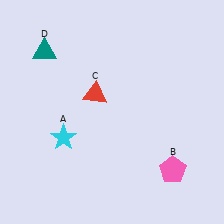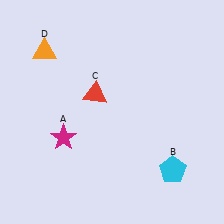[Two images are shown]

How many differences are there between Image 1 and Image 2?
There are 3 differences between the two images.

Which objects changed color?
A changed from cyan to magenta. B changed from pink to cyan. D changed from teal to orange.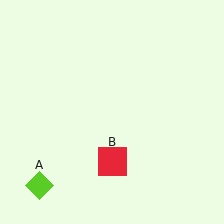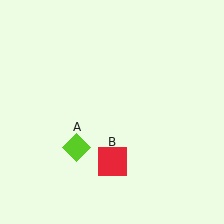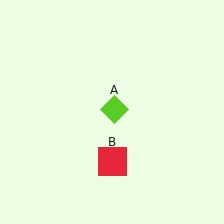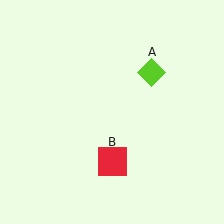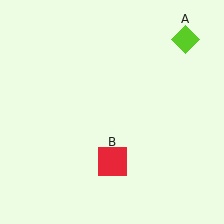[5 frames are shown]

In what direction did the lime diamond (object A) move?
The lime diamond (object A) moved up and to the right.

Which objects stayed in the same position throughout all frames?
Red square (object B) remained stationary.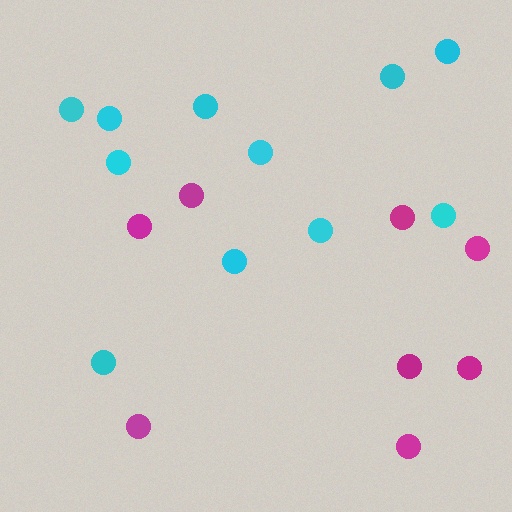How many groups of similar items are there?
There are 2 groups: one group of magenta circles (8) and one group of cyan circles (11).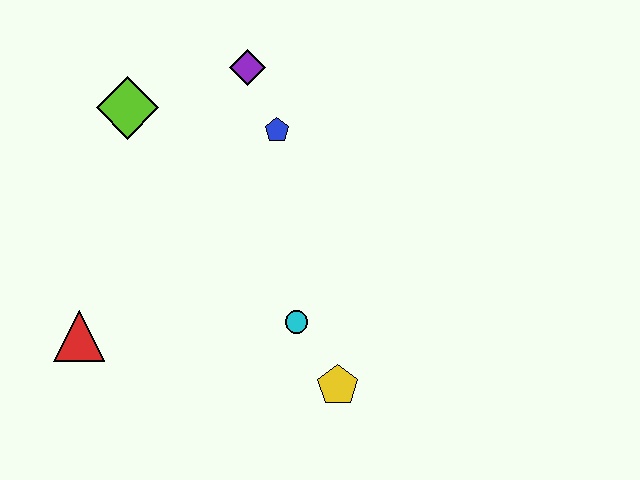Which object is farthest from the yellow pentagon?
The lime diamond is farthest from the yellow pentagon.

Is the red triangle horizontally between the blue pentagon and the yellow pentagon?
No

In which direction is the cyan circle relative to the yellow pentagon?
The cyan circle is above the yellow pentagon.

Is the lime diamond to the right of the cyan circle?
No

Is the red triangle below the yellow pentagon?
No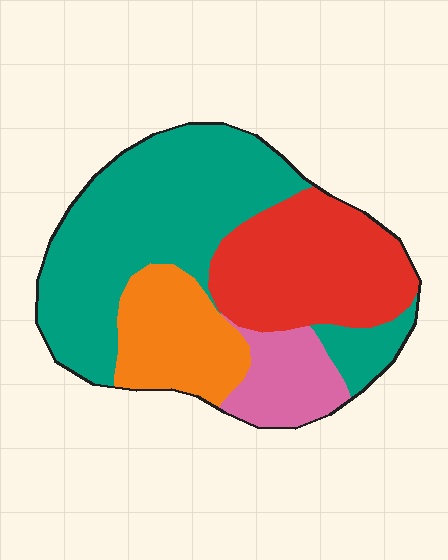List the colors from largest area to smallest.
From largest to smallest: teal, red, orange, pink.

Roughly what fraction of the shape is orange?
Orange takes up about one sixth (1/6) of the shape.